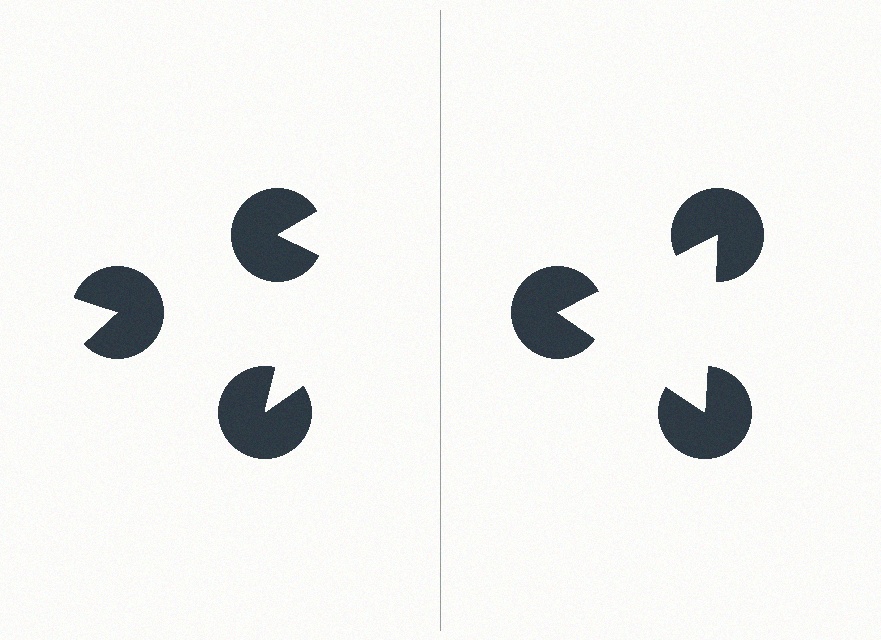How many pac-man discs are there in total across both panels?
6 — 3 on each side.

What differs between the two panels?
The pac-man discs are positioned identically on both sides; only the wedge orientations differ. On the right they align to a triangle; on the left they are misaligned.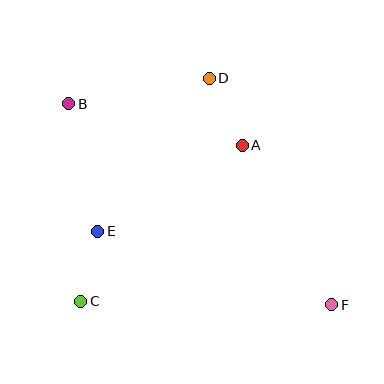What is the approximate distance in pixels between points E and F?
The distance between E and F is approximately 246 pixels.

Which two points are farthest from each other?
Points B and F are farthest from each other.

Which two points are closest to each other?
Points C and E are closest to each other.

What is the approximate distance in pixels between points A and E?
The distance between A and E is approximately 169 pixels.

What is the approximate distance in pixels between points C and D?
The distance between C and D is approximately 258 pixels.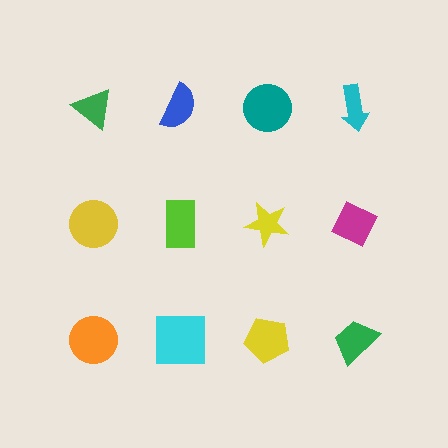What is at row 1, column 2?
A blue semicircle.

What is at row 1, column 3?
A teal circle.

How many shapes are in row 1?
4 shapes.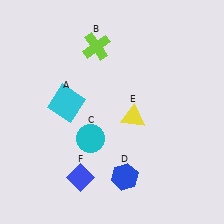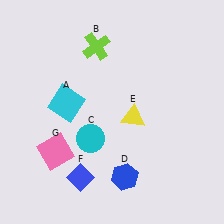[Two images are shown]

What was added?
A pink square (G) was added in Image 2.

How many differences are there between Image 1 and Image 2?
There is 1 difference between the two images.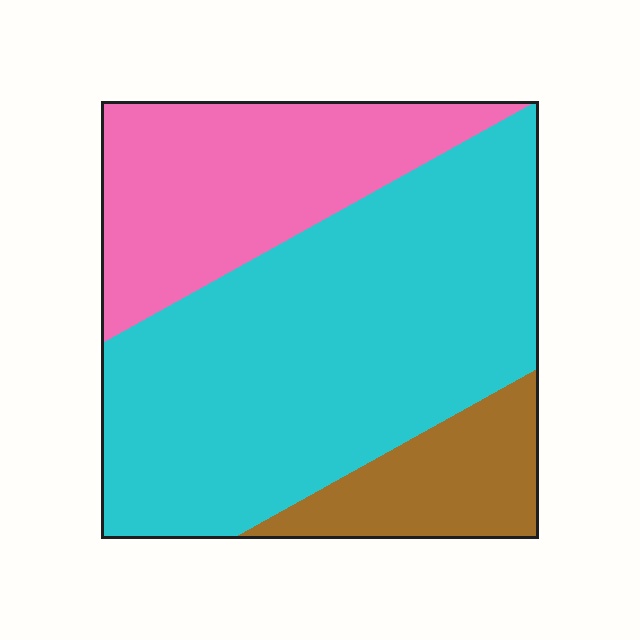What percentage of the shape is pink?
Pink takes up about one quarter (1/4) of the shape.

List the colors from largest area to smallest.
From largest to smallest: cyan, pink, brown.